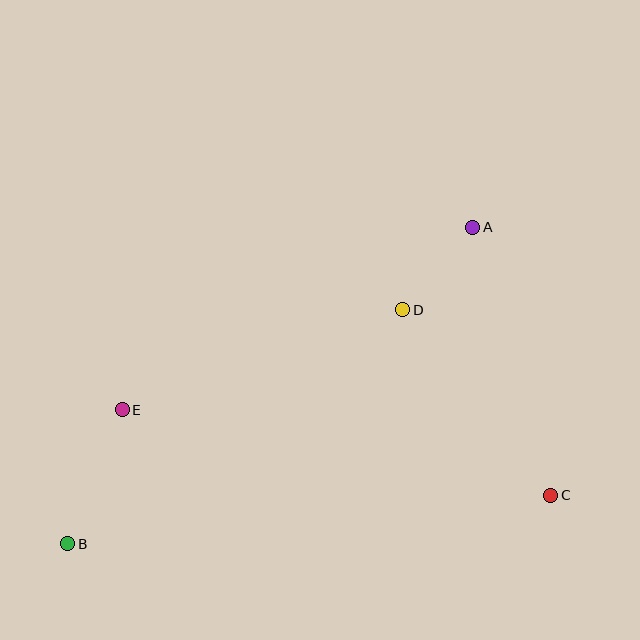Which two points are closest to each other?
Points A and D are closest to each other.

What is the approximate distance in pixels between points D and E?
The distance between D and E is approximately 298 pixels.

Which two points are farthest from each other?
Points A and B are farthest from each other.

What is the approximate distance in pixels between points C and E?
The distance between C and E is approximately 437 pixels.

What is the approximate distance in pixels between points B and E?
The distance between B and E is approximately 145 pixels.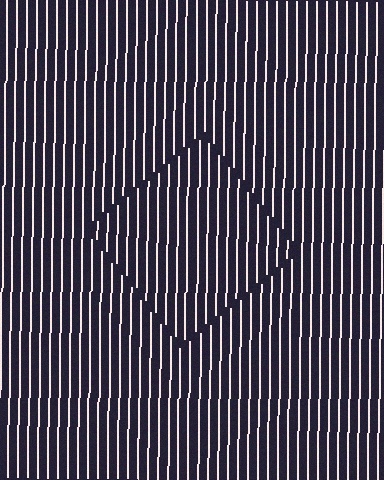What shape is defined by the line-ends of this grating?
An illusory square. The interior of the shape contains the same grating, shifted by half a period — the contour is defined by the phase discontinuity where line-ends from the inner and outer gratings abut.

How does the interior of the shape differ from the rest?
The interior of the shape contains the same grating, shifted by half a period — the contour is defined by the phase discontinuity where line-ends from the inner and outer gratings abut.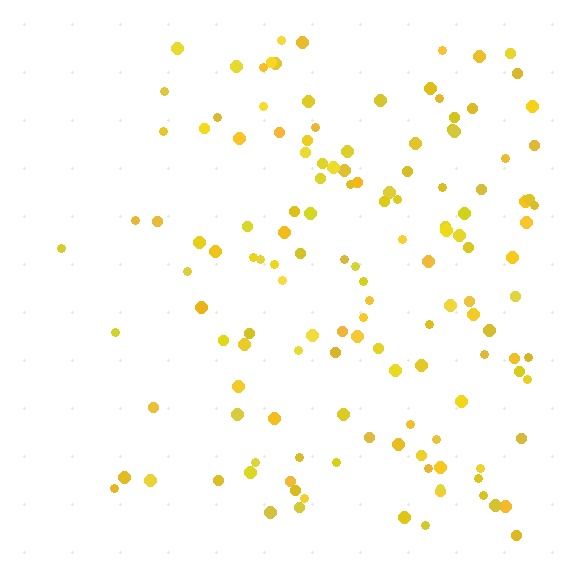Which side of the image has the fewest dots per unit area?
The left.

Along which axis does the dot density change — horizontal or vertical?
Horizontal.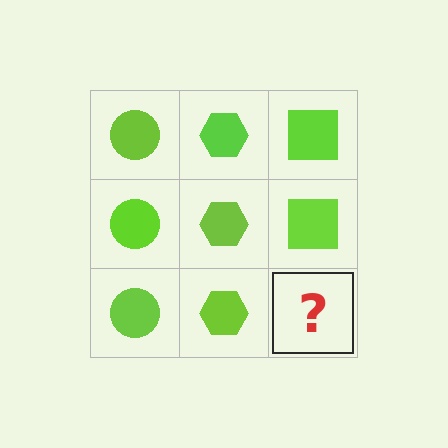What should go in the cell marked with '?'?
The missing cell should contain a lime square.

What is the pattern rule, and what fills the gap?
The rule is that each column has a consistent shape. The gap should be filled with a lime square.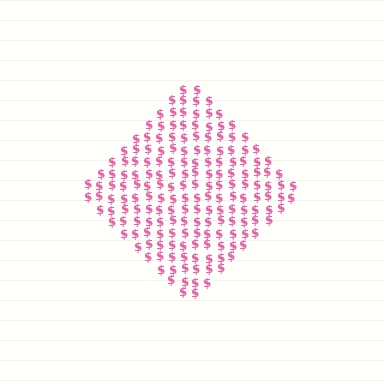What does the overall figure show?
The overall figure shows a diamond.